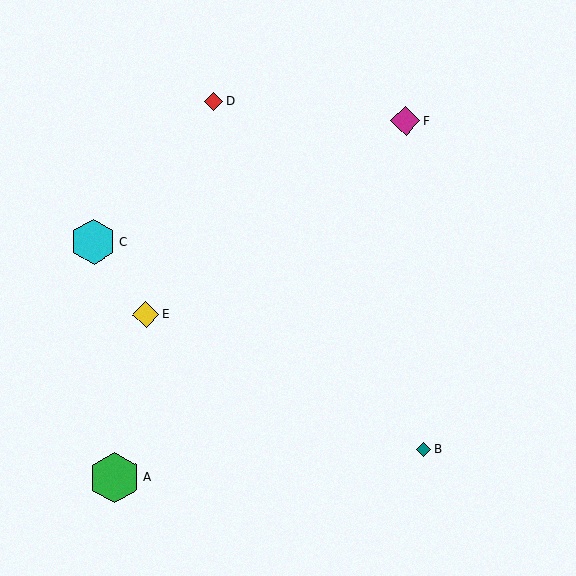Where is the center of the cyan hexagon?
The center of the cyan hexagon is at (94, 242).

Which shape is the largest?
The green hexagon (labeled A) is the largest.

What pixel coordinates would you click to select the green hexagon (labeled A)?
Click at (115, 478) to select the green hexagon A.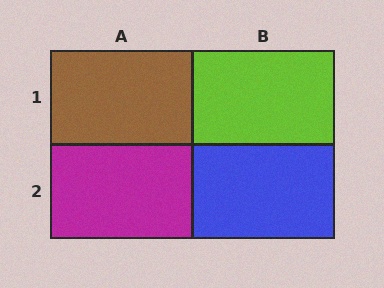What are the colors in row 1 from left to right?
Brown, lime.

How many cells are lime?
1 cell is lime.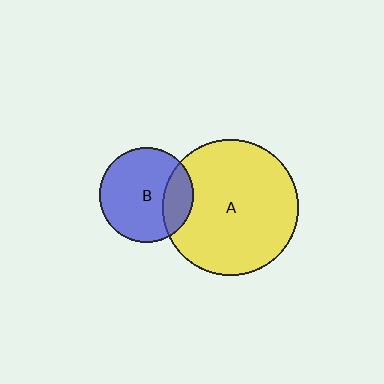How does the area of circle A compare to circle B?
Approximately 2.1 times.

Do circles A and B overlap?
Yes.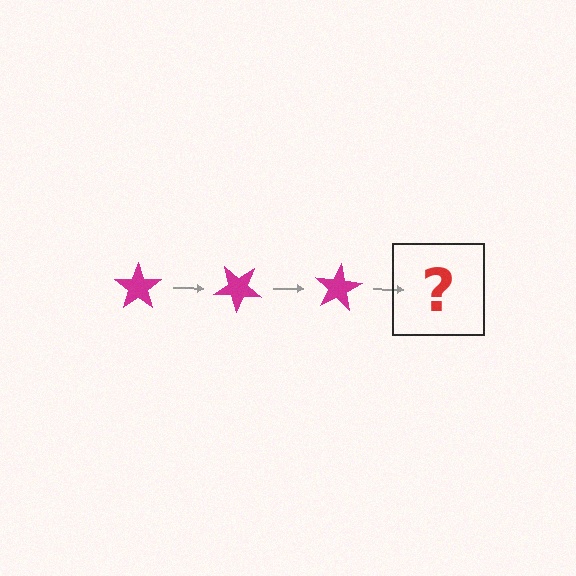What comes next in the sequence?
The next element should be a magenta star rotated 120 degrees.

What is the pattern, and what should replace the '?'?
The pattern is that the star rotates 40 degrees each step. The '?' should be a magenta star rotated 120 degrees.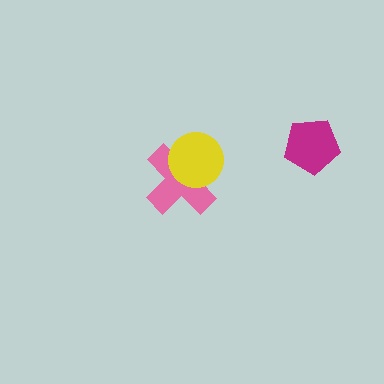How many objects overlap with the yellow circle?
1 object overlaps with the yellow circle.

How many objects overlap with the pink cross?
1 object overlaps with the pink cross.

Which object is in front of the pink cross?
The yellow circle is in front of the pink cross.